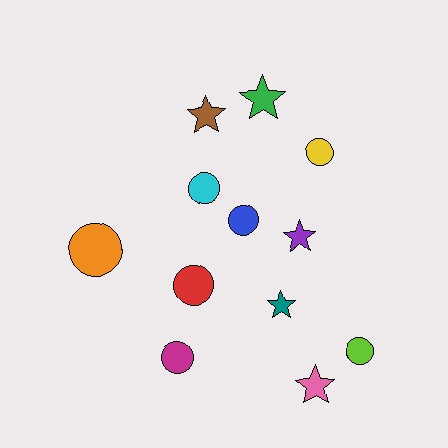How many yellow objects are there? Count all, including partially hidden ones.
There is 1 yellow object.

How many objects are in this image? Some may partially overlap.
There are 12 objects.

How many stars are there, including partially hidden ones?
There are 5 stars.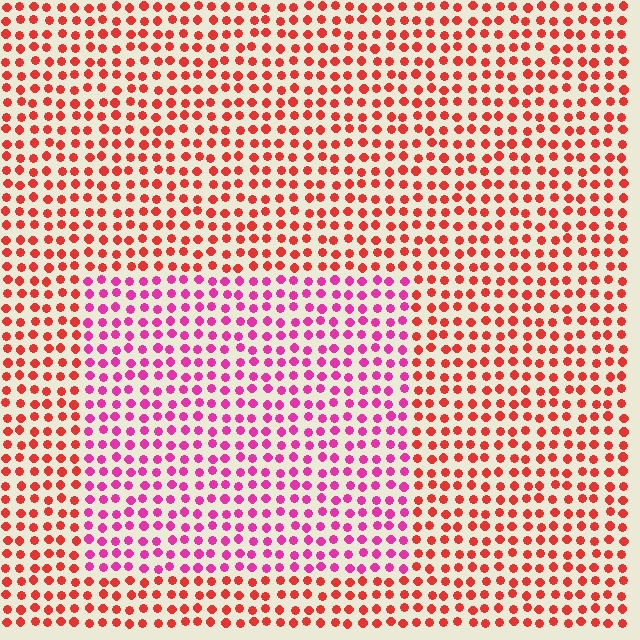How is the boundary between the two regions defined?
The boundary is defined purely by a slight shift in hue (about 41 degrees). Spacing, size, and orientation are identical on both sides.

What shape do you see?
I see a rectangle.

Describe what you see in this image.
The image is filled with small red elements in a uniform arrangement. A rectangle-shaped region is visible where the elements are tinted to a slightly different hue, forming a subtle color boundary.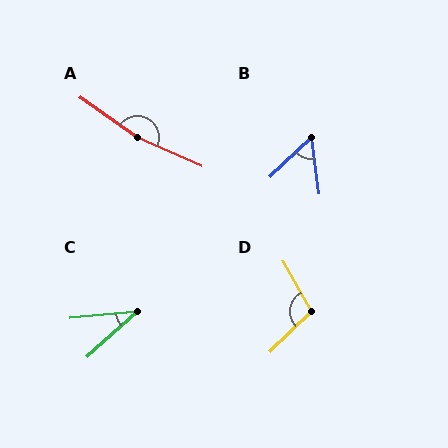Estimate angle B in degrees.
Approximately 54 degrees.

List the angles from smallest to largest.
C (36°), B (54°), D (105°), A (168°).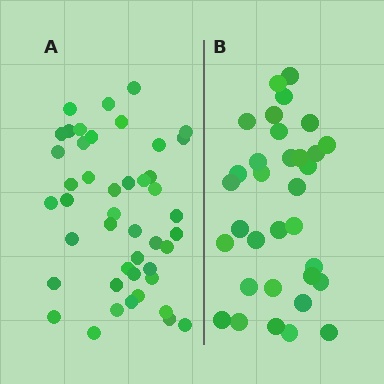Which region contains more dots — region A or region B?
Region A (the left region) has more dots.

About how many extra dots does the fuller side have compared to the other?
Region A has roughly 12 or so more dots than region B.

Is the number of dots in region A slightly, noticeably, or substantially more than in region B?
Region A has noticeably more, but not dramatically so. The ratio is roughly 1.4 to 1.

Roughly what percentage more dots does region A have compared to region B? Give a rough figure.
About 35% more.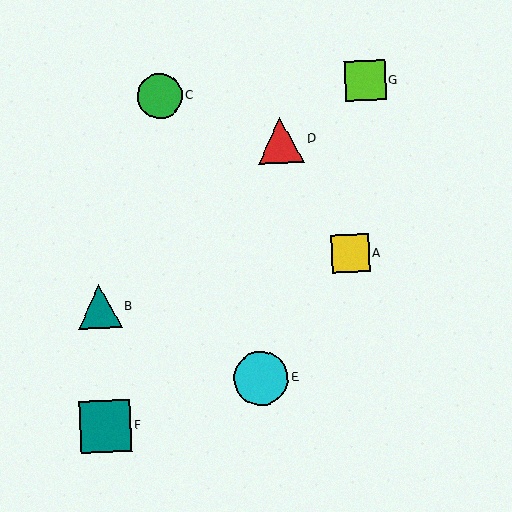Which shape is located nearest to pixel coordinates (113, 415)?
The teal square (labeled F) at (106, 426) is nearest to that location.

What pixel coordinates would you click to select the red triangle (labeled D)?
Click at (281, 140) to select the red triangle D.